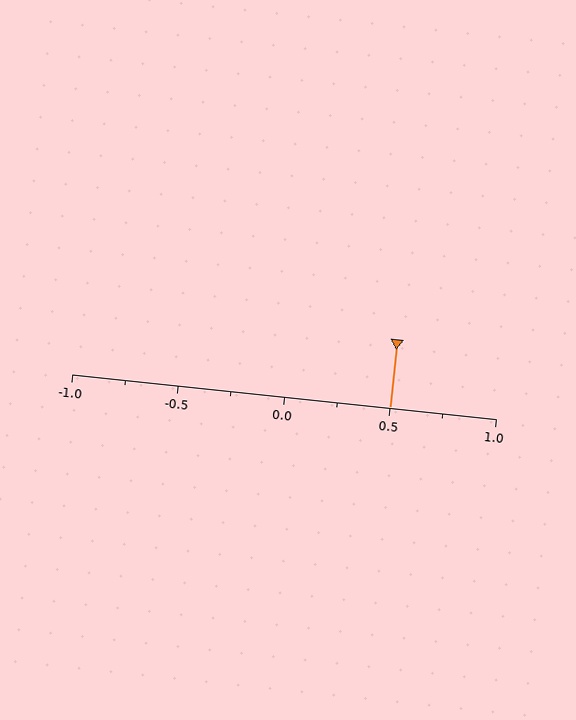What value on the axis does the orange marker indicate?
The marker indicates approximately 0.5.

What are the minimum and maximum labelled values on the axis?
The axis runs from -1.0 to 1.0.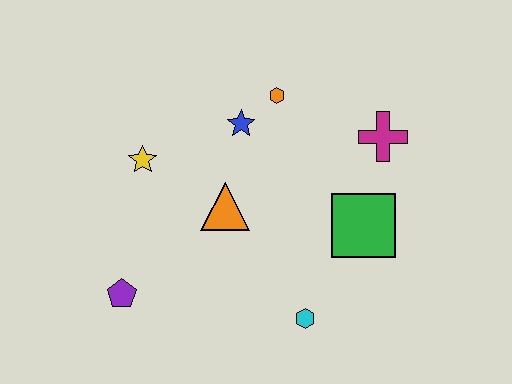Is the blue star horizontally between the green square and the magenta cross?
No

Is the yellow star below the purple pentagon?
No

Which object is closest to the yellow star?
The orange triangle is closest to the yellow star.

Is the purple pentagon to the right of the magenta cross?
No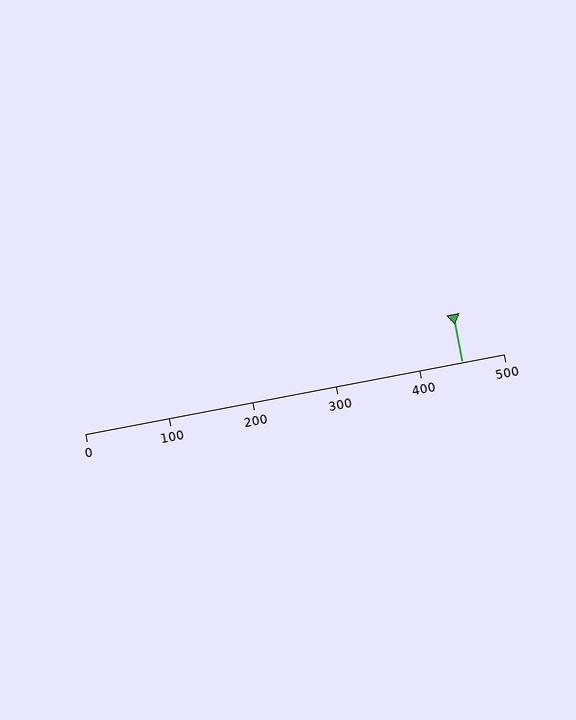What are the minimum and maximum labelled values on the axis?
The axis runs from 0 to 500.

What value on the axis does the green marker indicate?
The marker indicates approximately 450.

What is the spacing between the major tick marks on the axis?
The major ticks are spaced 100 apart.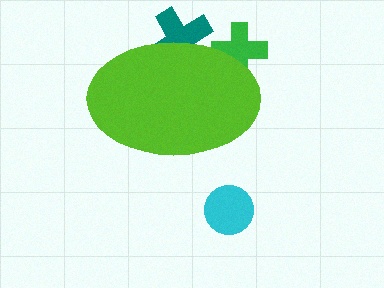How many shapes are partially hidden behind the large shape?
2 shapes are partially hidden.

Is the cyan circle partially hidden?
No, the cyan circle is fully visible.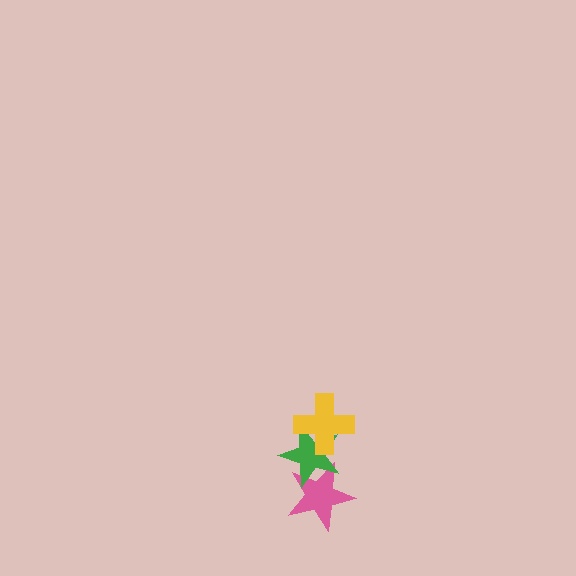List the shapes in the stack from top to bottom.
From top to bottom: the yellow cross, the green star, the pink star.